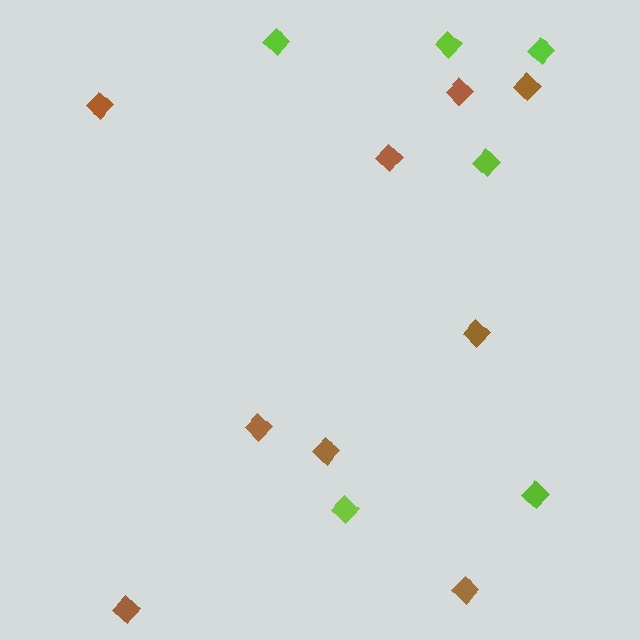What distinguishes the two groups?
There are 2 groups: one group of lime diamonds (6) and one group of brown diamonds (9).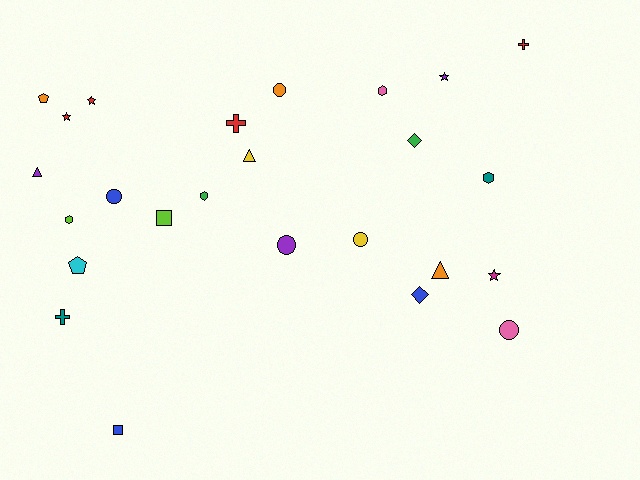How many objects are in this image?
There are 25 objects.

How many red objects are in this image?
There are 4 red objects.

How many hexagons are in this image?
There are 4 hexagons.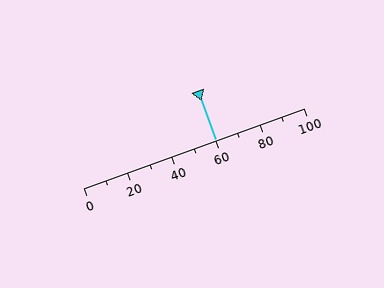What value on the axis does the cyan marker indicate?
The marker indicates approximately 60.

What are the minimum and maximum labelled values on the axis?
The axis runs from 0 to 100.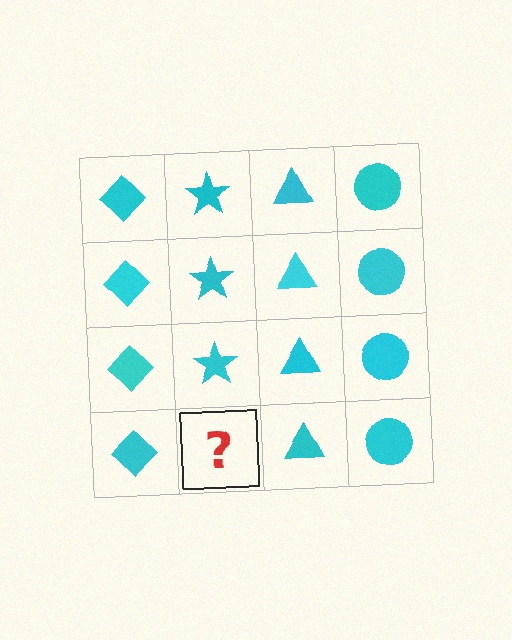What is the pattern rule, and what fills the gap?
The rule is that each column has a consistent shape. The gap should be filled with a cyan star.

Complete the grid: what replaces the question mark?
The question mark should be replaced with a cyan star.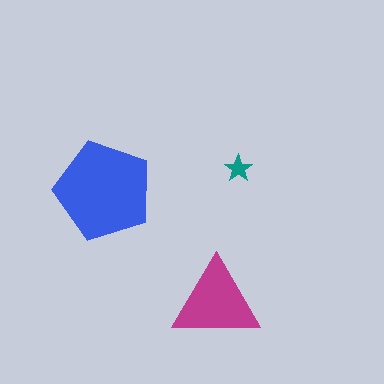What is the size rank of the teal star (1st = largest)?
3rd.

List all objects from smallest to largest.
The teal star, the magenta triangle, the blue pentagon.